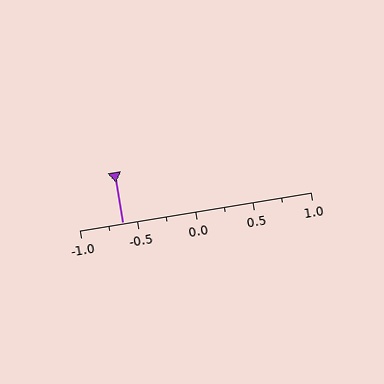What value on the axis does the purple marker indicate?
The marker indicates approximately -0.62.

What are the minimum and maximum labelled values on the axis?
The axis runs from -1.0 to 1.0.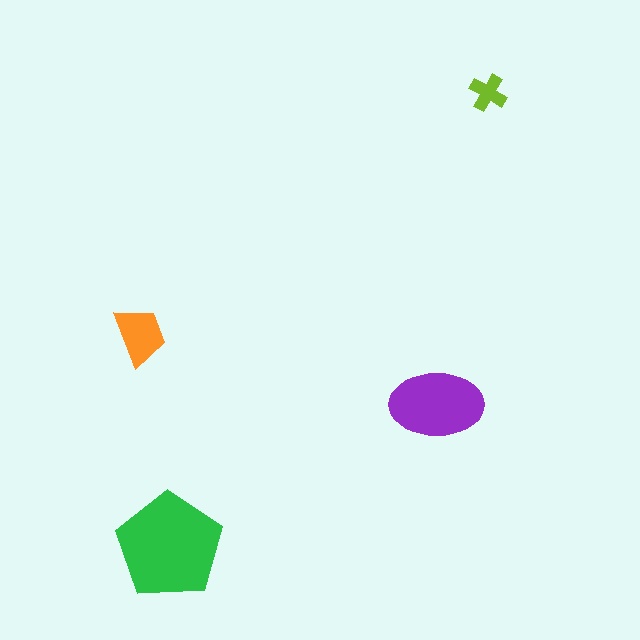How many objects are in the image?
There are 4 objects in the image.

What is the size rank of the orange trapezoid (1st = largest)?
3rd.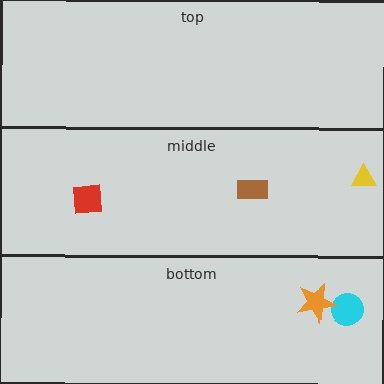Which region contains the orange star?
The bottom region.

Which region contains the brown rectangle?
The middle region.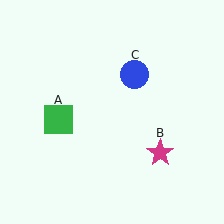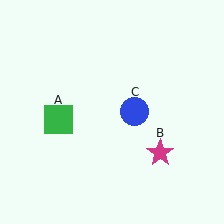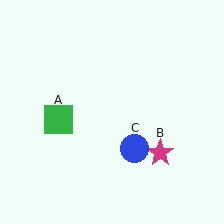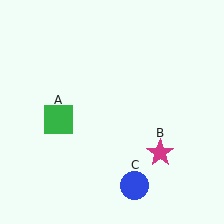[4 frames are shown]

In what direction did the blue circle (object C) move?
The blue circle (object C) moved down.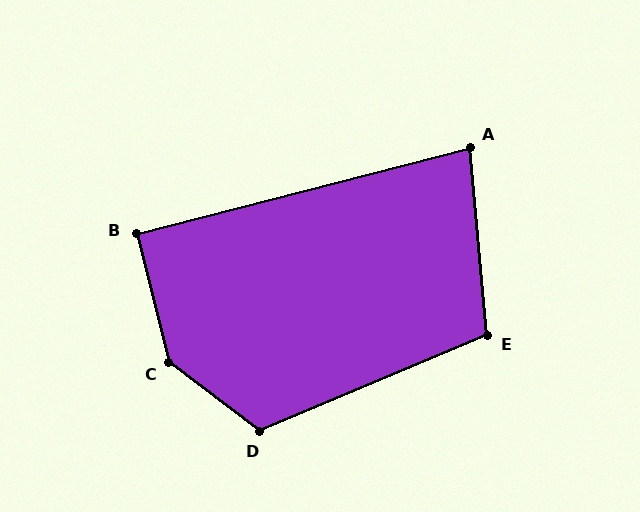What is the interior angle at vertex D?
Approximately 120 degrees (obtuse).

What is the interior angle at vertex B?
Approximately 90 degrees (approximately right).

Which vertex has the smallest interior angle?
A, at approximately 81 degrees.